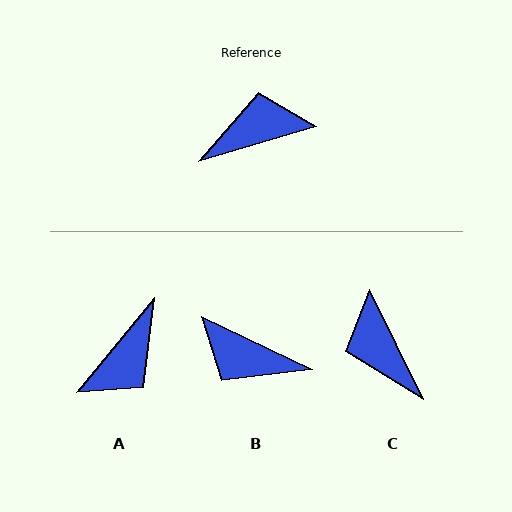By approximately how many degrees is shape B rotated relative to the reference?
Approximately 138 degrees counter-clockwise.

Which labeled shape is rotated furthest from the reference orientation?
A, about 146 degrees away.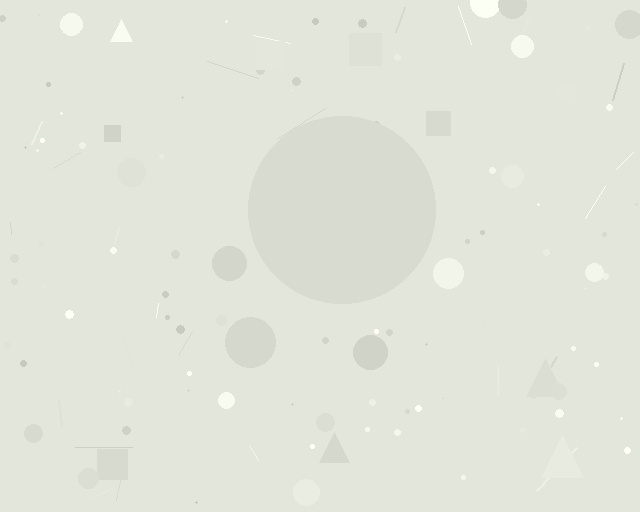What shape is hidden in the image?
A circle is hidden in the image.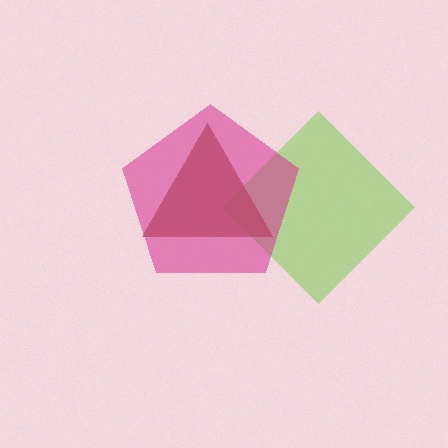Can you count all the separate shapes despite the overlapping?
Yes, there are 3 separate shapes.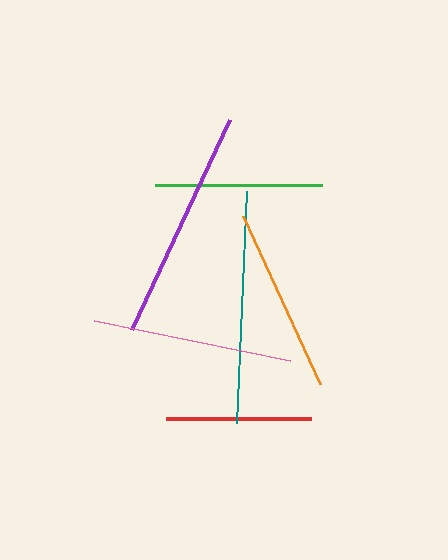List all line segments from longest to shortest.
From longest to shortest: teal, purple, pink, orange, green, red.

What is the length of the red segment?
The red segment is approximately 145 pixels long.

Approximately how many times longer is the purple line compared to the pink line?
The purple line is approximately 1.2 times the length of the pink line.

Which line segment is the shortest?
The red line is the shortest at approximately 145 pixels.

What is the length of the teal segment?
The teal segment is approximately 232 pixels long.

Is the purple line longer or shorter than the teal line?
The teal line is longer than the purple line.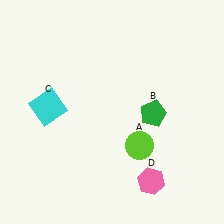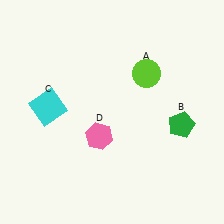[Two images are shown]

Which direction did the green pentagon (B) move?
The green pentagon (B) moved right.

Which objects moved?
The objects that moved are: the lime circle (A), the green pentagon (B), the pink hexagon (D).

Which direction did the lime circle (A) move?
The lime circle (A) moved up.